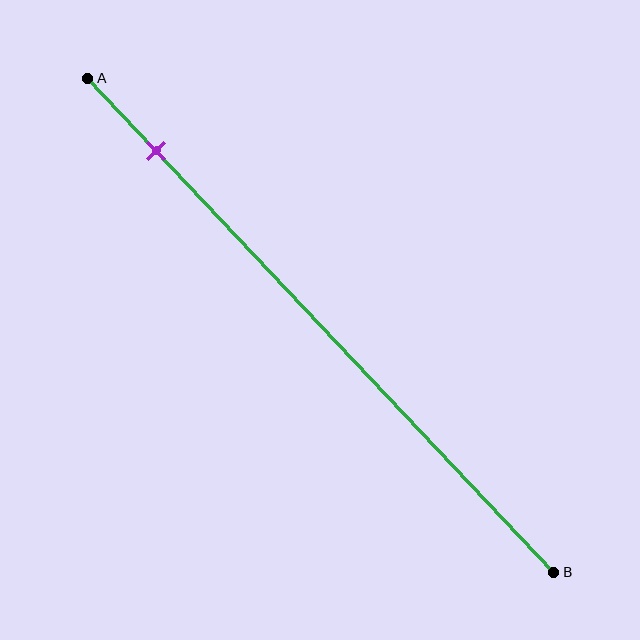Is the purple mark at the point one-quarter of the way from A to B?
No, the mark is at about 15% from A, not at the 25% one-quarter point.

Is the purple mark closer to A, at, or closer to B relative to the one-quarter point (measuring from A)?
The purple mark is closer to point A than the one-quarter point of segment AB.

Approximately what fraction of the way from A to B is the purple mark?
The purple mark is approximately 15% of the way from A to B.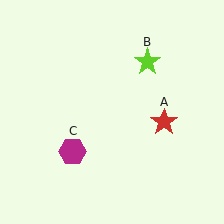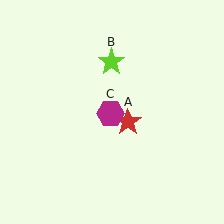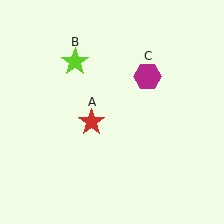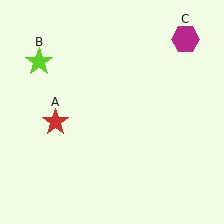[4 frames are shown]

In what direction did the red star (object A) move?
The red star (object A) moved left.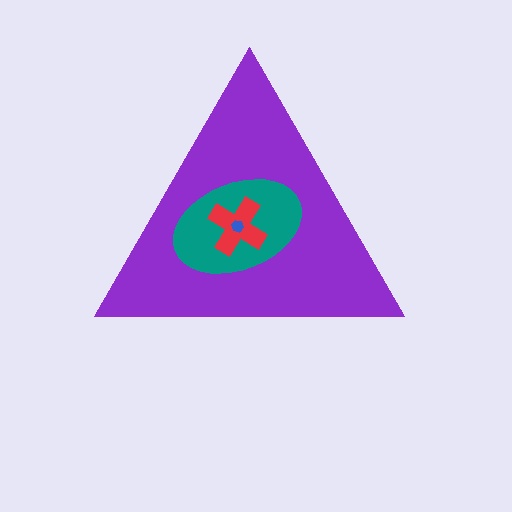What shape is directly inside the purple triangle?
The teal ellipse.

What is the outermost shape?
The purple triangle.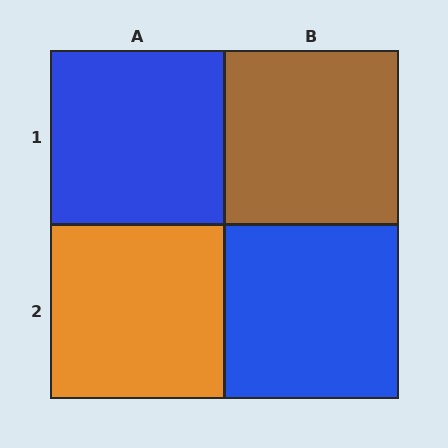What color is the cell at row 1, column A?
Blue.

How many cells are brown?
1 cell is brown.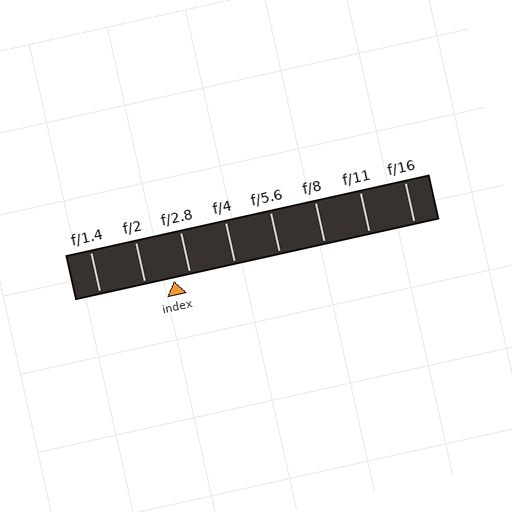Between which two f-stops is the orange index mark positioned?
The index mark is between f/2 and f/2.8.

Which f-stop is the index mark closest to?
The index mark is closest to f/2.8.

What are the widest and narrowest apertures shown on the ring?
The widest aperture shown is f/1.4 and the narrowest is f/16.